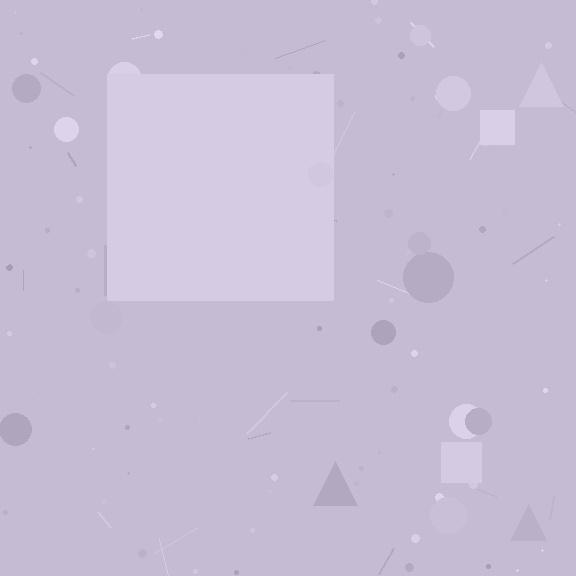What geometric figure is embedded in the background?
A square is embedded in the background.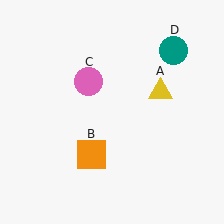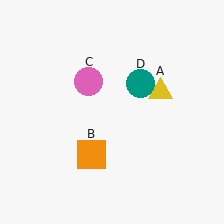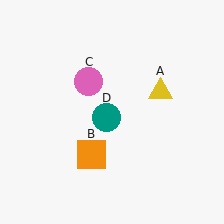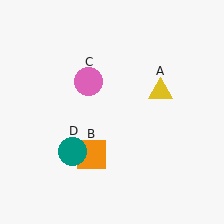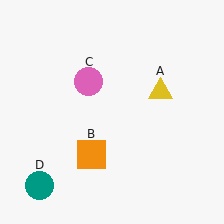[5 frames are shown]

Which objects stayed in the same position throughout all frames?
Yellow triangle (object A) and orange square (object B) and pink circle (object C) remained stationary.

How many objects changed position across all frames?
1 object changed position: teal circle (object D).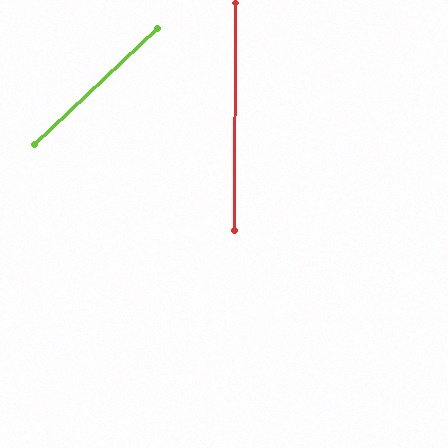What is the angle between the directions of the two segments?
Approximately 46 degrees.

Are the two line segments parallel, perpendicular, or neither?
Neither parallel nor perpendicular — they differ by about 46°.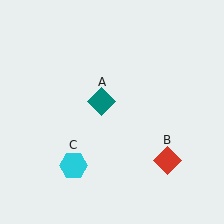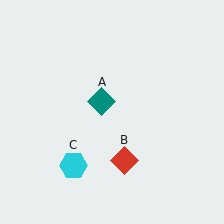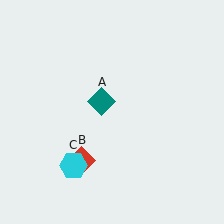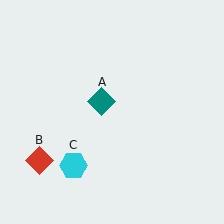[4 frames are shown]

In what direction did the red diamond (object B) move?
The red diamond (object B) moved left.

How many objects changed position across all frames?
1 object changed position: red diamond (object B).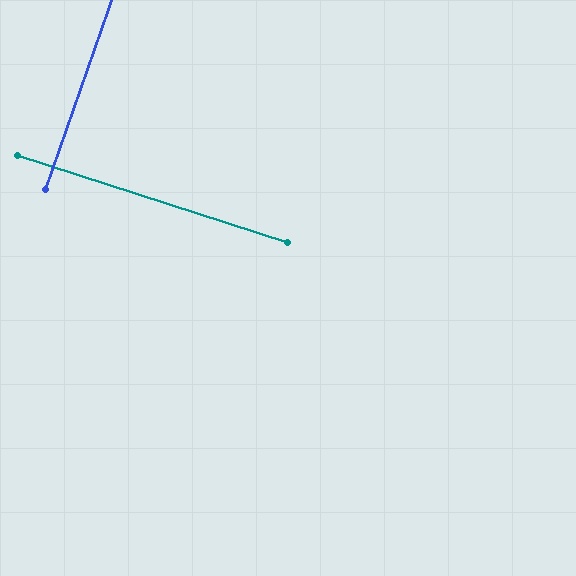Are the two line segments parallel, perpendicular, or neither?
Perpendicular — they meet at approximately 88°.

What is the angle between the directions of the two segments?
Approximately 88 degrees.